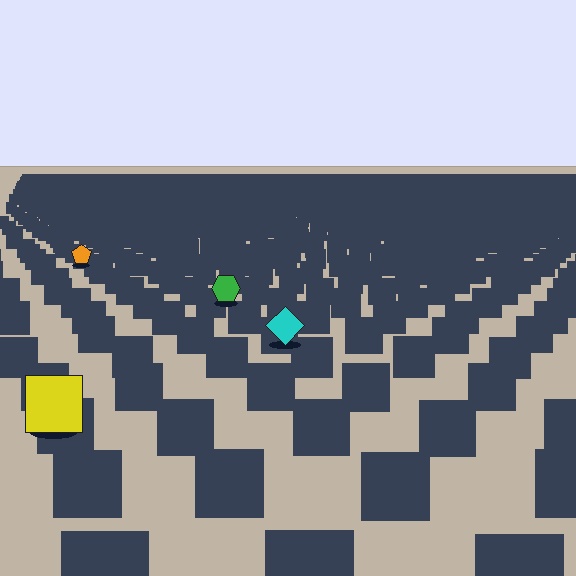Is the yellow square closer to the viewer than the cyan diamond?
Yes. The yellow square is closer — you can tell from the texture gradient: the ground texture is coarser near it.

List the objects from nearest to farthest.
From nearest to farthest: the yellow square, the cyan diamond, the green hexagon, the orange pentagon.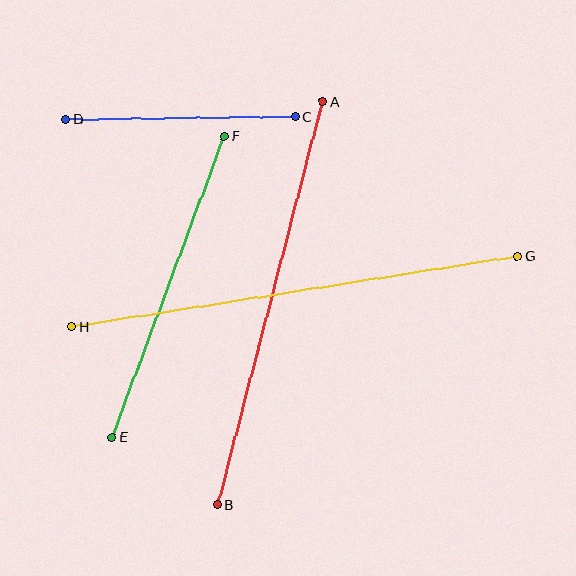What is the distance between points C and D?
The distance is approximately 229 pixels.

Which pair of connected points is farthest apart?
Points G and H are farthest apart.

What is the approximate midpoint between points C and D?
The midpoint is at approximately (180, 118) pixels.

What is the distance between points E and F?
The distance is approximately 322 pixels.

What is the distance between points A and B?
The distance is approximately 417 pixels.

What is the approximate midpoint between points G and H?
The midpoint is at approximately (295, 291) pixels.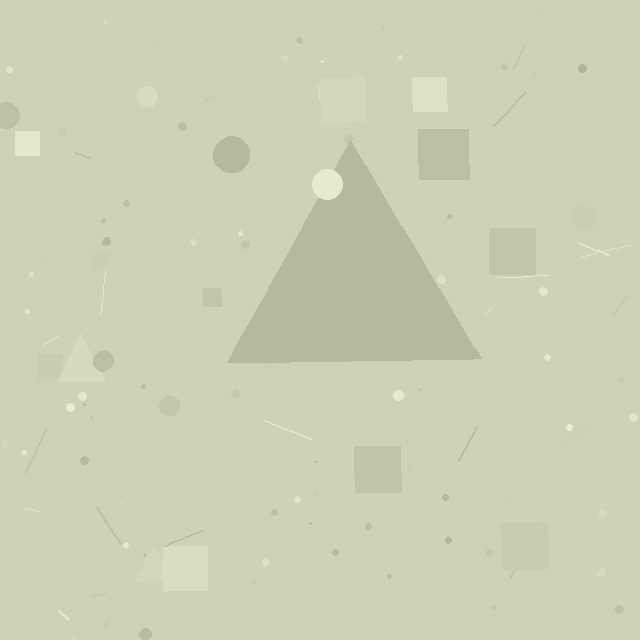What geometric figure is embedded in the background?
A triangle is embedded in the background.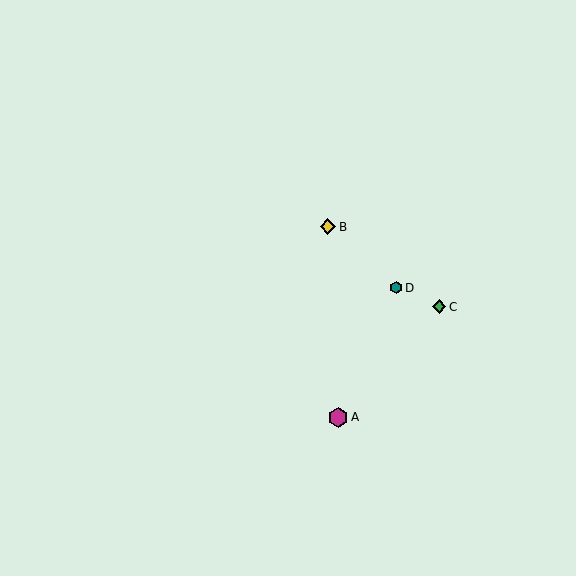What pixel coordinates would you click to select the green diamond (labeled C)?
Click at (439, 307) to select the green diamond C.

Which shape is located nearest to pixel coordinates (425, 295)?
The green diamond (labeled C) at (439, 307) is nearest to that location.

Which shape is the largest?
The magenta hexagon (labeled A) is the largest.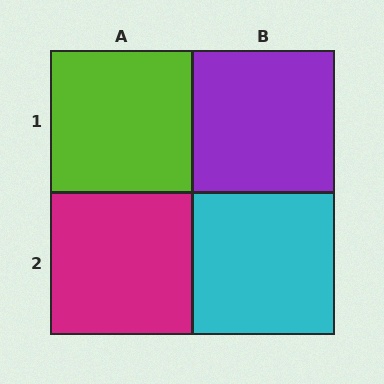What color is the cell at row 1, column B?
Purple.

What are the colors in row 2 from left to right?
Magenta, cyan.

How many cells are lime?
1 cell is lime.